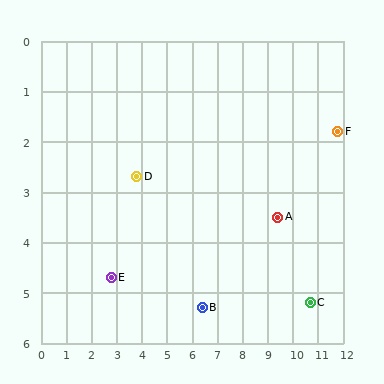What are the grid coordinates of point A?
Point A is at approximately (9.4, 3.5).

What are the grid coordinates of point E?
Point E is at approximately (2.8, 4.7).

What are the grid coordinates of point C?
Point C is at approximately (10.7, 5.2).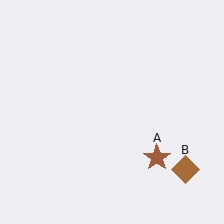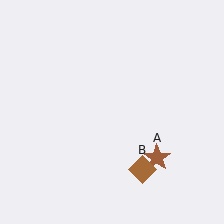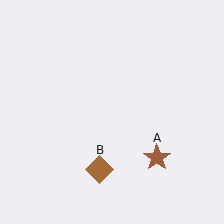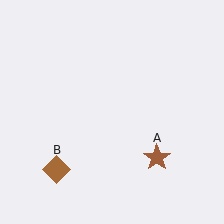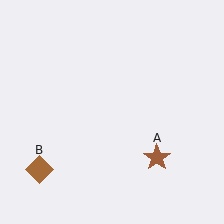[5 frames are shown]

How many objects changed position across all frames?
1 object changed position: brown diamond (object B).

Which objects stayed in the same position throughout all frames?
Brown star (object A) remained stationary.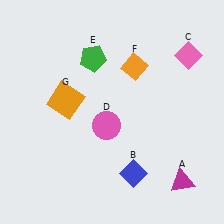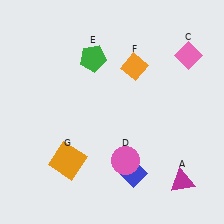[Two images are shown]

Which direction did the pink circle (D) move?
The pink circle (D) moved down.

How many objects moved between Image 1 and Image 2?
2 objects moved between the two images.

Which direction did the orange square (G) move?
The orange square (G) moved down.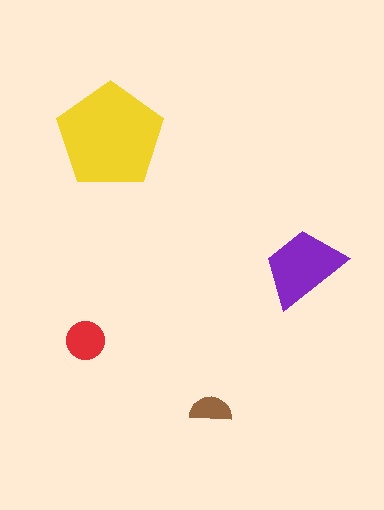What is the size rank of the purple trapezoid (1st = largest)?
2nd.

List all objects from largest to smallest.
The yellow pentagon, the purple trapezoid, the red circle, the brown semicircle.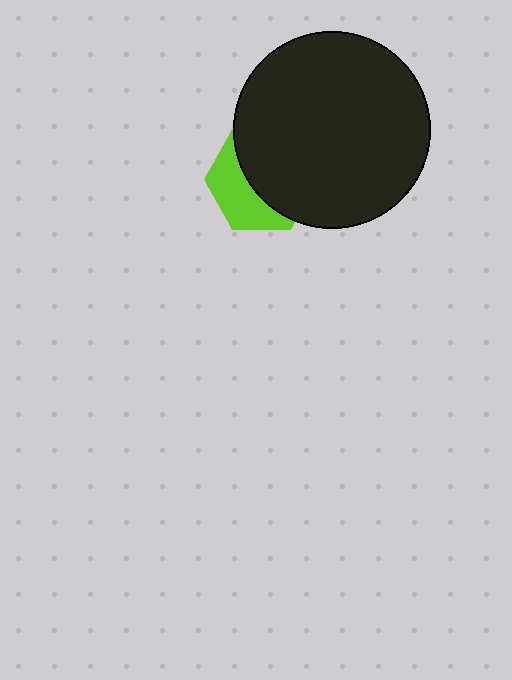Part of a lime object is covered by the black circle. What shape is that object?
It is a hexagon.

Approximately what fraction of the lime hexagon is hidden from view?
Roughly 59% of the lime hexagon is hidden behind the black circle.